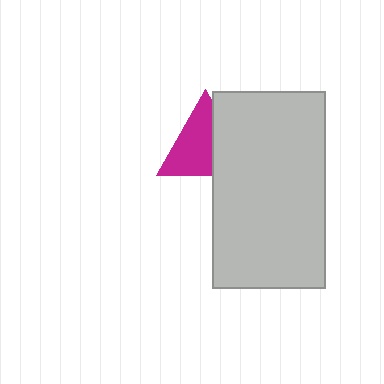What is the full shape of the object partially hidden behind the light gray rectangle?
The partially hidden object is a magenta triangle.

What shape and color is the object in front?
The object in front is a light gray rectangle.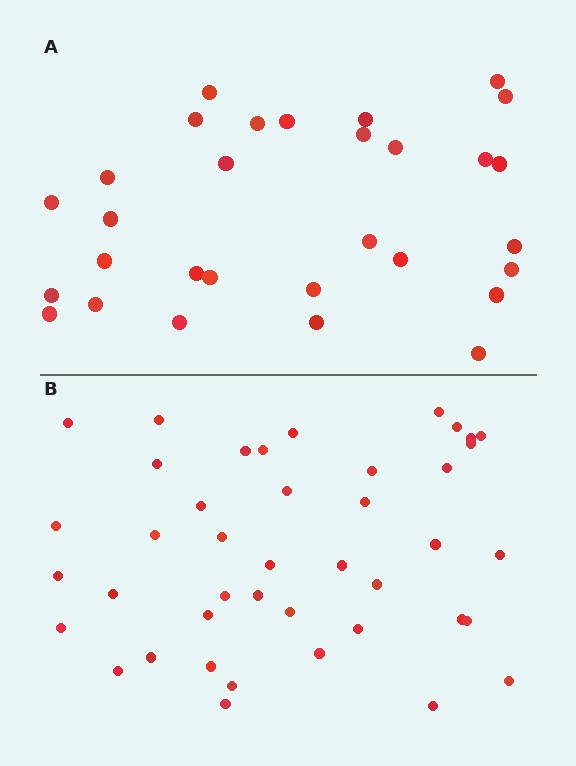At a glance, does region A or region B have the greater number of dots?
Region B (the bottom region) has more dots.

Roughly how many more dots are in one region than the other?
Region B has roughly 12 or so more dots than region A.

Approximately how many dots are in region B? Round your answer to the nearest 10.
About 40 dots. (The exact count is 42, which rounds to 40.)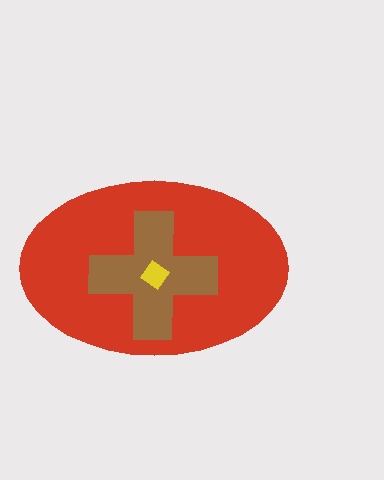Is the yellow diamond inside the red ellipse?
Yes.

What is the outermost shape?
The red ellipse.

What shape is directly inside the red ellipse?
The brown cross.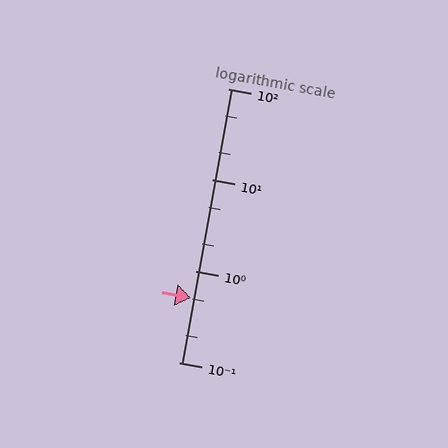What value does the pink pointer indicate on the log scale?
The pointer indicates approximately 0.51.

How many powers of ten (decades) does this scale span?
The scale spans 3 decades, from 0.1 to 100.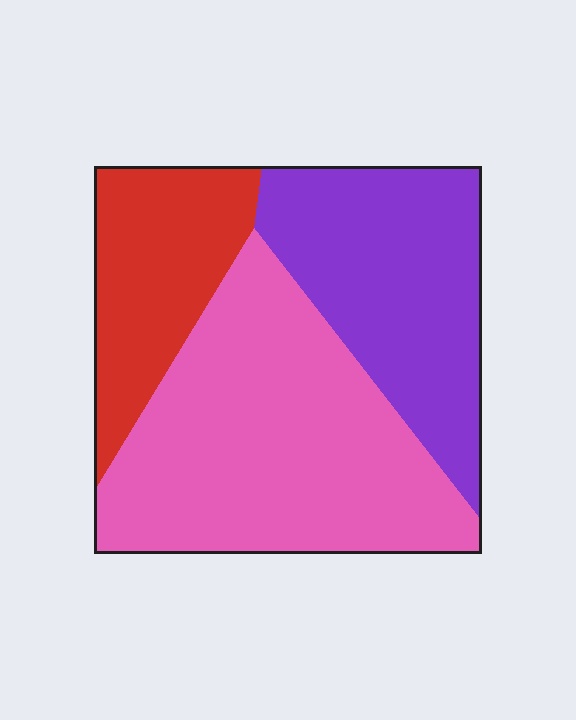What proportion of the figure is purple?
Purple covers 31% of the figure.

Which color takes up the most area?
Pink, at roughly 50%.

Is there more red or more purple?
Purple.